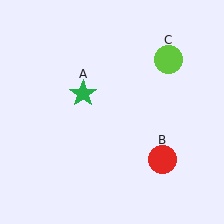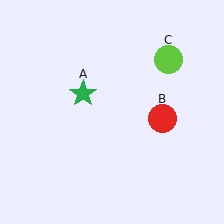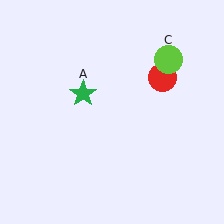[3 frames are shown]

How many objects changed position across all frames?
1 object changed position: red circle (object B).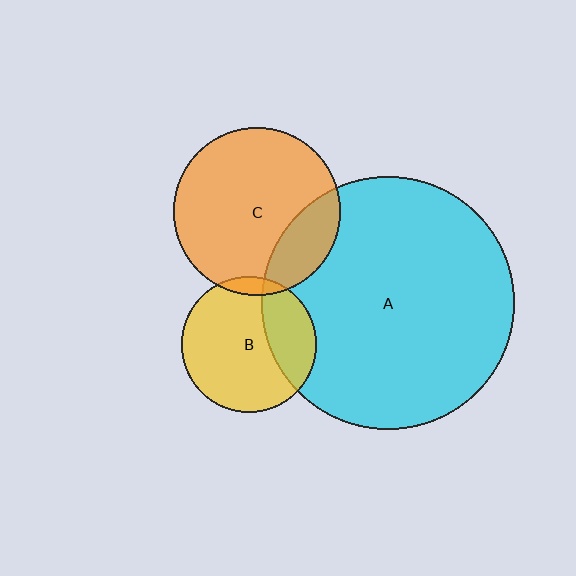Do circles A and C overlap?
Yes.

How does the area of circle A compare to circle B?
Approximately 3.5 times.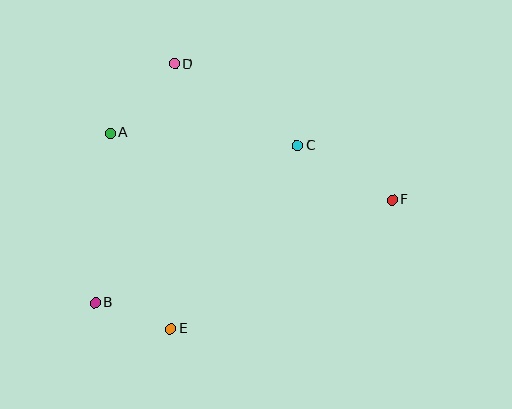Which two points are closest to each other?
Points B and E are closest to each other.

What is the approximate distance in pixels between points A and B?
The distance between A and B is approximately 171 pixels.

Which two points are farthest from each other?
Points B and F are farthest from each other.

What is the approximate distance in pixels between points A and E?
The distance between A and E is approximately 205 pixels.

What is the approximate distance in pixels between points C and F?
The distance between C and F is approximately 109 pixels.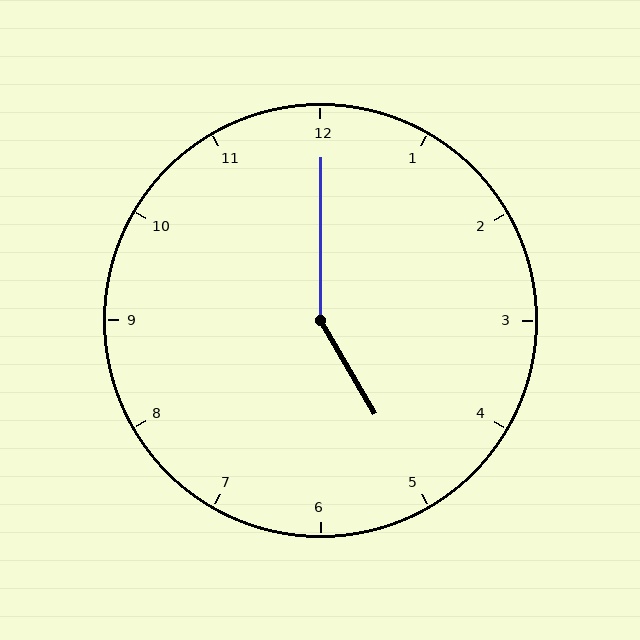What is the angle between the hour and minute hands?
Approximately 150 degrees.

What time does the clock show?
5:00.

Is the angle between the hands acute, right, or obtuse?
It is obtuse.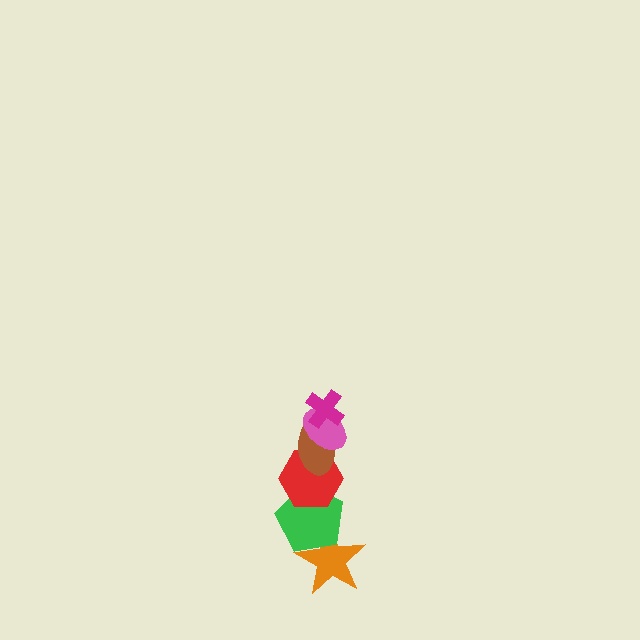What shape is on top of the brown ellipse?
The pink ellipse is on top of the brown ellipse.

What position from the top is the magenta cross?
The magenta cross is 1st from the top.